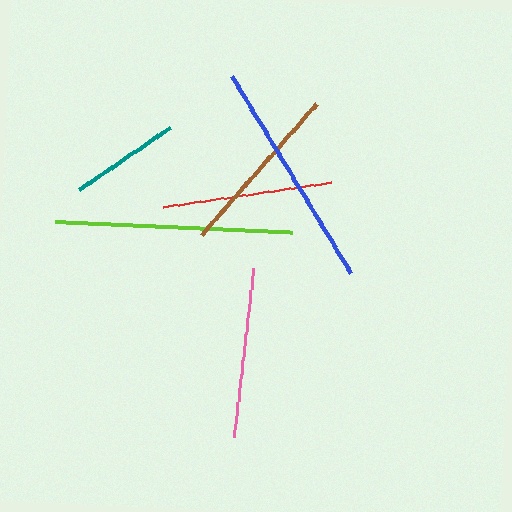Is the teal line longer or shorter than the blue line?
The blue line is longer than the teal line.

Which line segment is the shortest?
The teal line is the shortest at approximately 110 pixels.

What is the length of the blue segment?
The blue segment is approximately 232 pixels long.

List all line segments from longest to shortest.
From longest to shortest: lime, blue, brown, pink, red, teal.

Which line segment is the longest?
The lime line is the longest at approximately 238 pixels.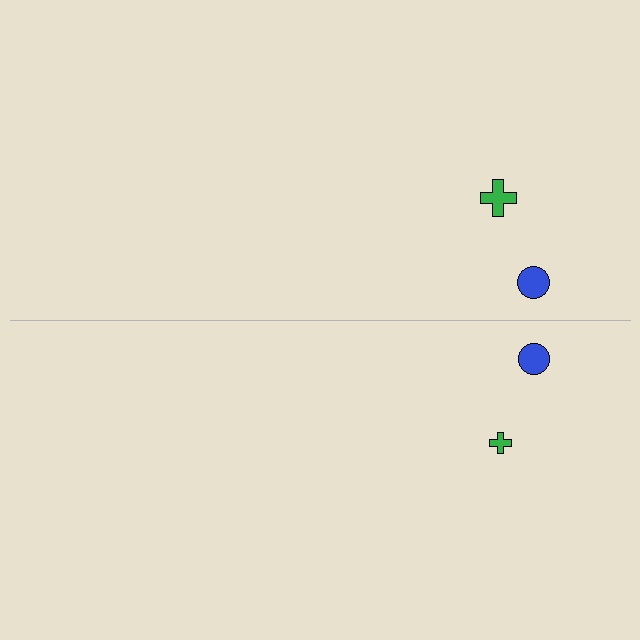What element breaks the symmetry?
The green cross on the bottom side has a different size than its mirror counterpart.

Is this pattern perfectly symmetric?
No, the pattern is not perfectly symmetric. The green cross on the bottom side has a different size than its mirror counterpart.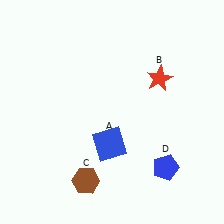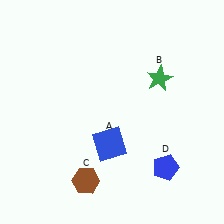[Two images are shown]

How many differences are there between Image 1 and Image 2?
There is 1 difference between the two images.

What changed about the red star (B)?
In Image 1, B is red. In Image 2, it changed to green.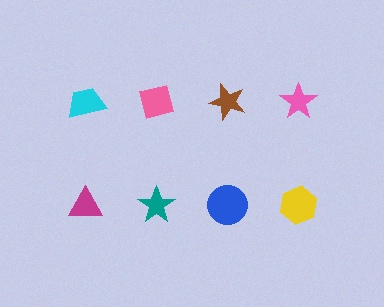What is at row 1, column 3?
A brown star.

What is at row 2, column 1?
A magenta triangle.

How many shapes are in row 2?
4 shapes.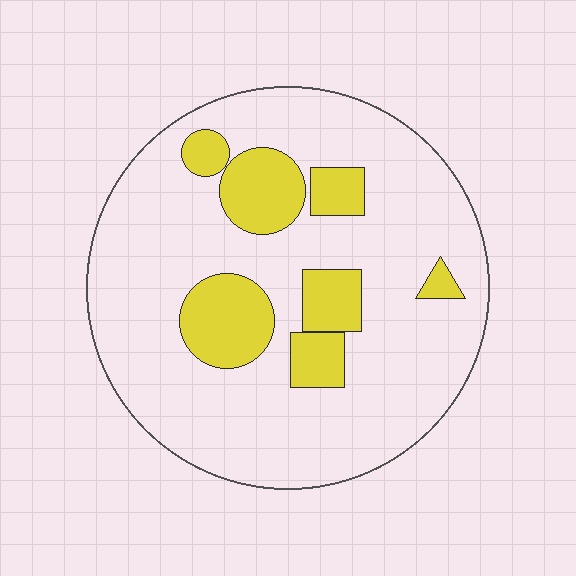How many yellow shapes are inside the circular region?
7.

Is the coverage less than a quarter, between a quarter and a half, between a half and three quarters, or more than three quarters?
Less than a quarter.